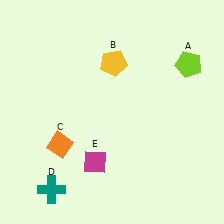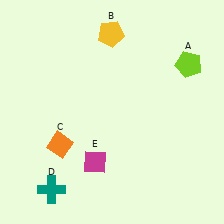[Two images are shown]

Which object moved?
The yellow pentagon (B) moved up.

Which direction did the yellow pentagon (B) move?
The yellow pentagon (B) moved up.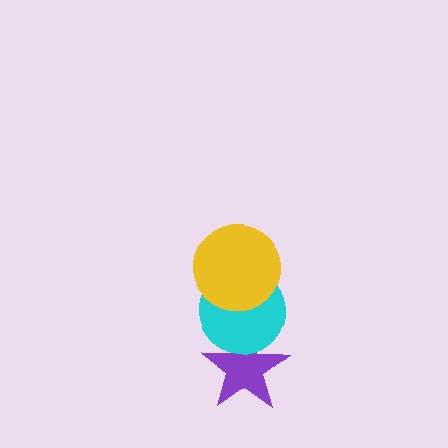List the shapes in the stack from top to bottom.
From top to bottom: the yellow circle, the cyan circle, the purple star.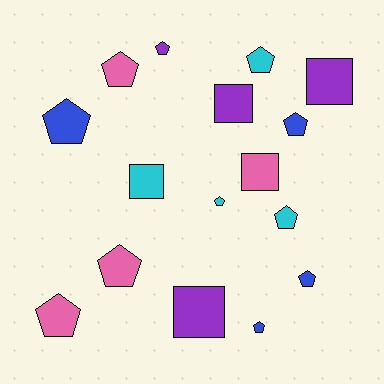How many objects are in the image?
There are 16 objects.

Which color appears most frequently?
Blue, with 4 objects.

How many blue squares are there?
There are no blue squares.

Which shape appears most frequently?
Pentagon, with 11 objects.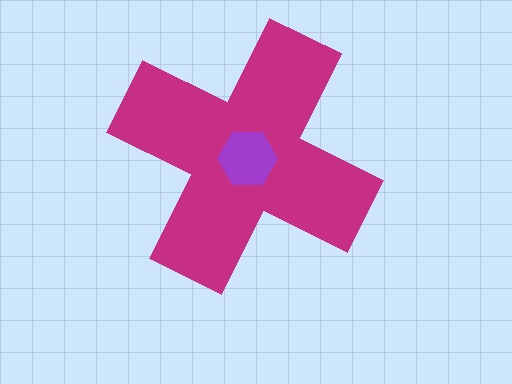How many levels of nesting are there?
2.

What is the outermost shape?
The magenta cross.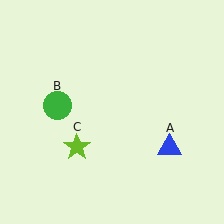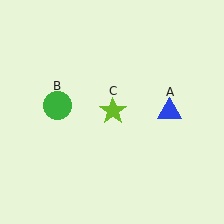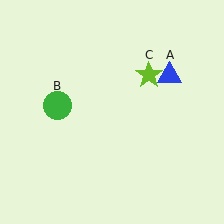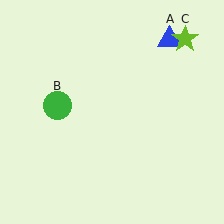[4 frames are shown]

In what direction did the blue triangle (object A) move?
The blue triangle (object A) moved up.